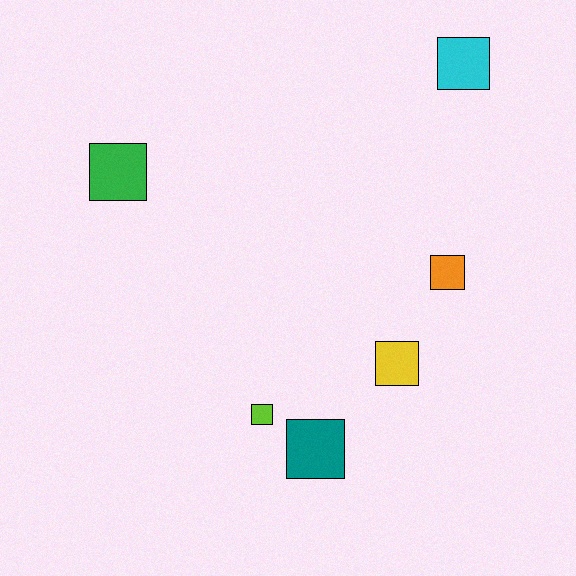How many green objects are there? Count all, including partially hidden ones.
There is 1 green object.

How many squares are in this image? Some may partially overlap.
There are 6 squares.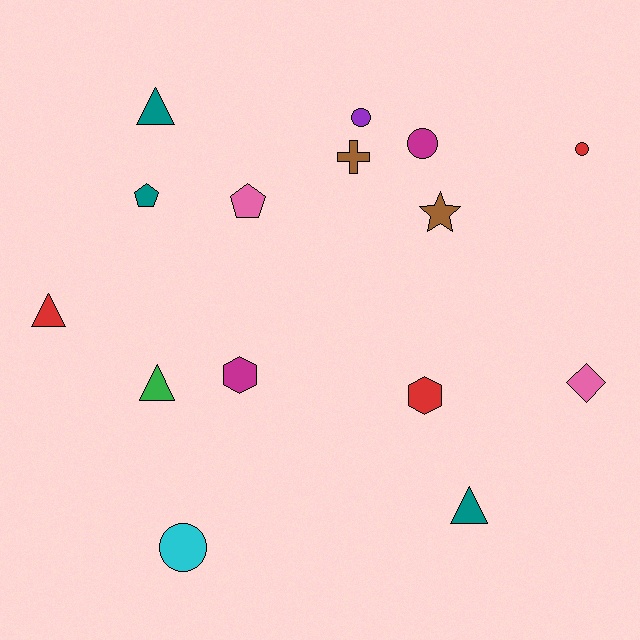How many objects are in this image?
There are 15 objects.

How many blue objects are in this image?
There are no blue objects.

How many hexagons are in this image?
There are 2 hexagons.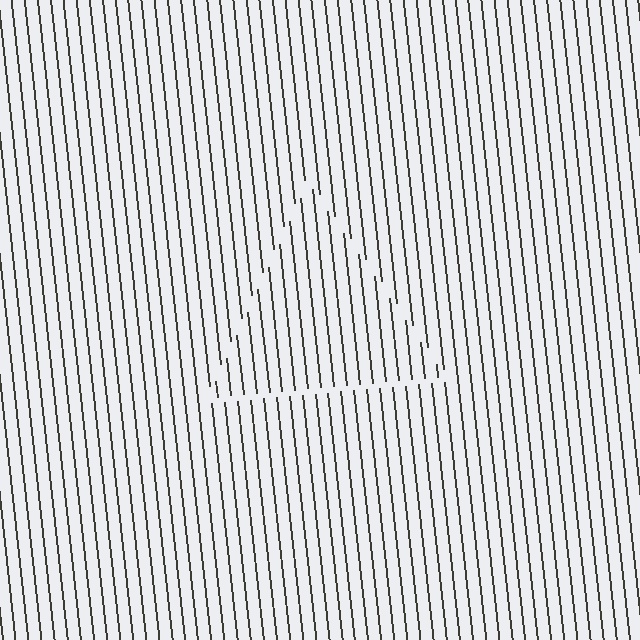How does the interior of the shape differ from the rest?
The interior of the shape contains the same grating, shifted by half a period — the contour is defined by the phase discontinuity where line-ends from the inner and outer gratings abut.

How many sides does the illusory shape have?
3 sides — the line-ends trace a triangle.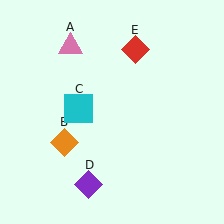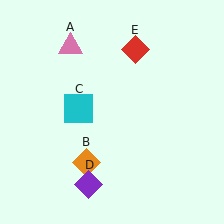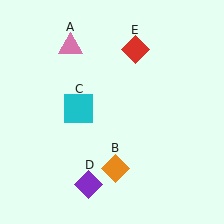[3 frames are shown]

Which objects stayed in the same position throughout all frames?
Pink triangle (object A) and cyan square (object C) and purple diamond (object D) and red diamond (object E) remained stationary.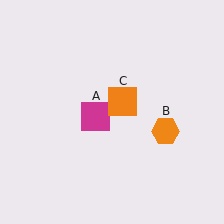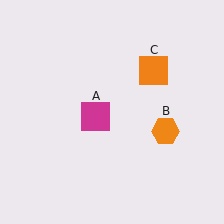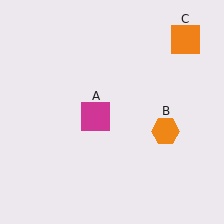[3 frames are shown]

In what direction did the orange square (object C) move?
The orange square (object C) moved up and to the right.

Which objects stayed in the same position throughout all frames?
Magenta square (object A) and orange hexagon (object B) remained stationary.